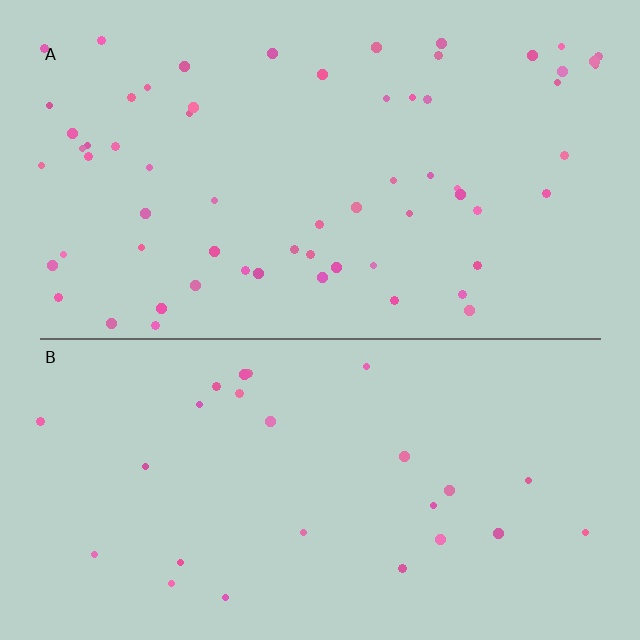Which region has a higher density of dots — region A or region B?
A (the top).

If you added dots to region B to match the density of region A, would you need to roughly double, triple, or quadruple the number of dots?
Approximately double.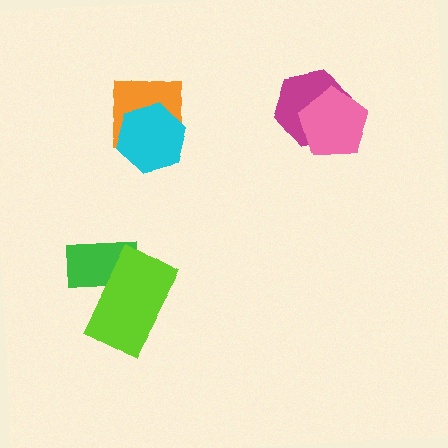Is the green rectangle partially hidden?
Yes, it is partially covered by another shape.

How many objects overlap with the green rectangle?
1 object overlaps with the green rectangle.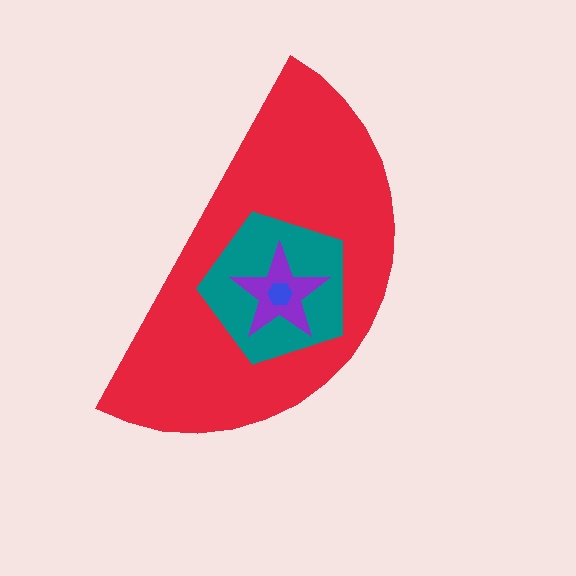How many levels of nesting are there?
4.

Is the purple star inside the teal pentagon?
Yes.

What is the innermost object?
The blue hexagon.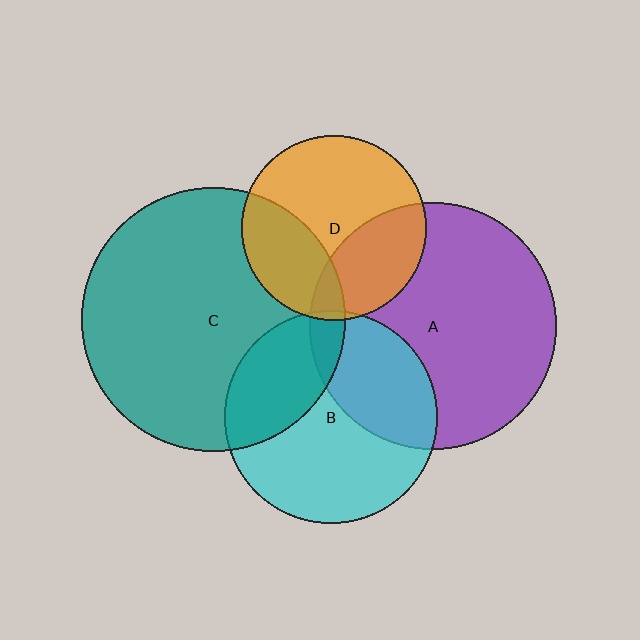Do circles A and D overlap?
Yes.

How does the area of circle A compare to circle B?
Approximately 1.3 times.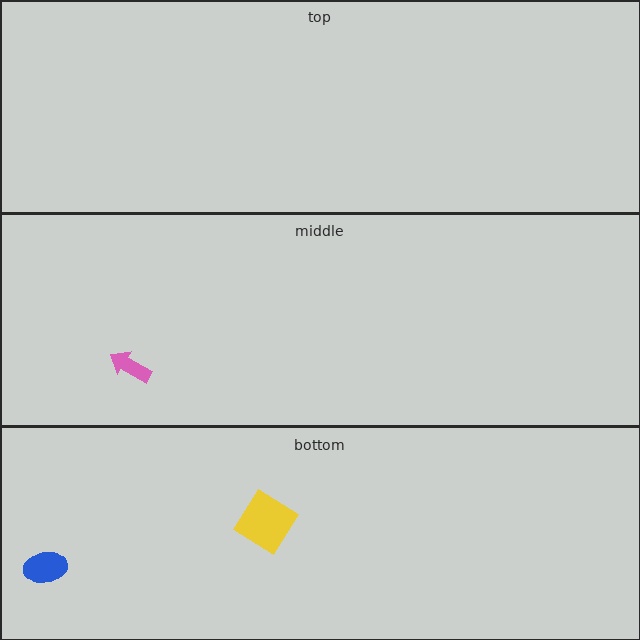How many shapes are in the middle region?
1.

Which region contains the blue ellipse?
The bottom region.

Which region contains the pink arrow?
The middle region.